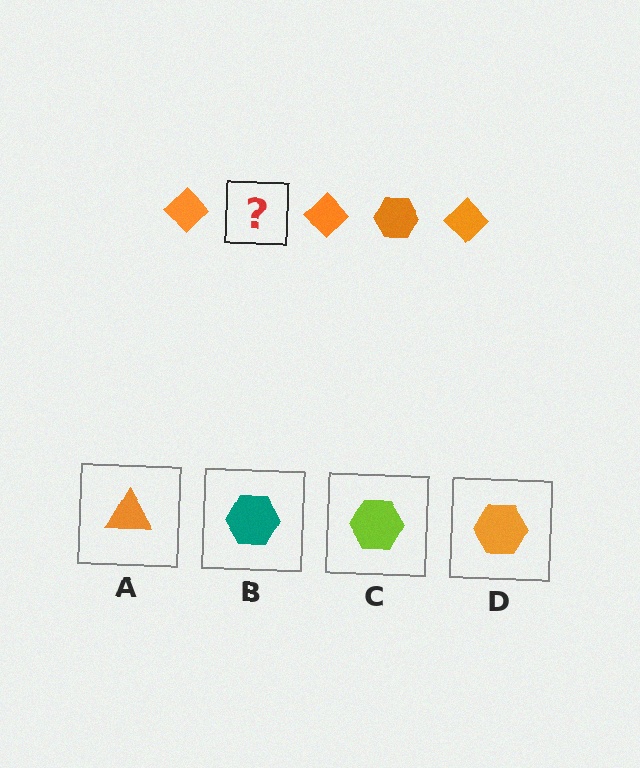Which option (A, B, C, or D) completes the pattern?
D.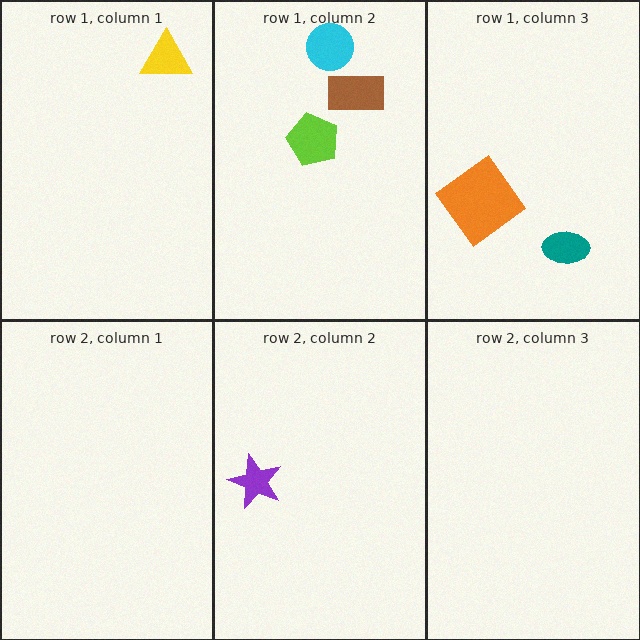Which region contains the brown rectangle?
The row 1, column 2 region.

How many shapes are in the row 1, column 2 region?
3.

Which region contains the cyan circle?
The row 1, column 2 region.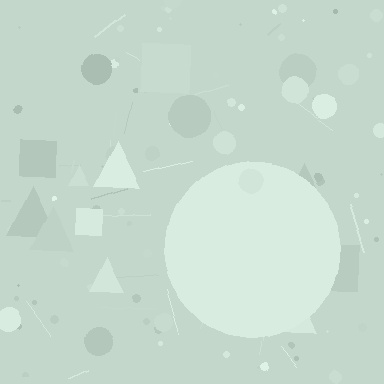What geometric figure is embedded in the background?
A circle is embedded in the background.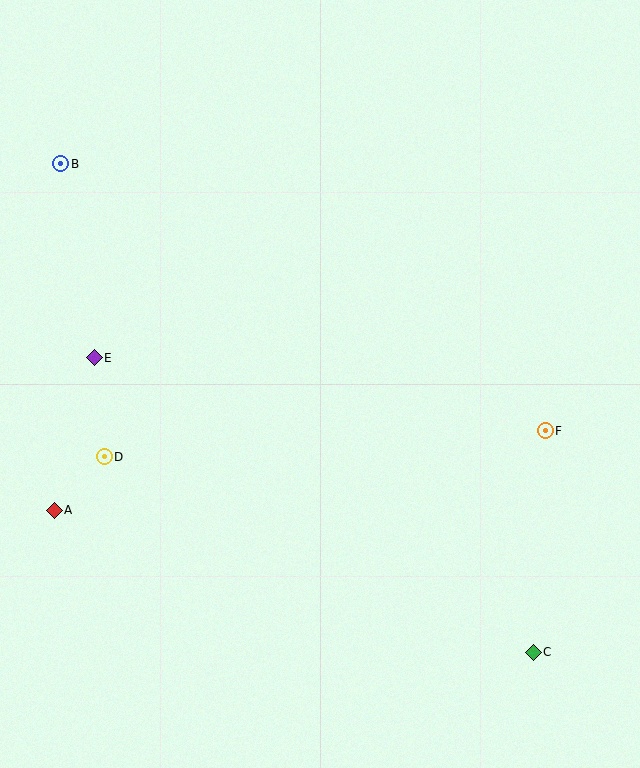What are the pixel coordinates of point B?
Point B is at (61, 164).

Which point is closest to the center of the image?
Point E at (94, 358) is closest to the center.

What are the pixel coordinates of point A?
Point A is at (54, 510).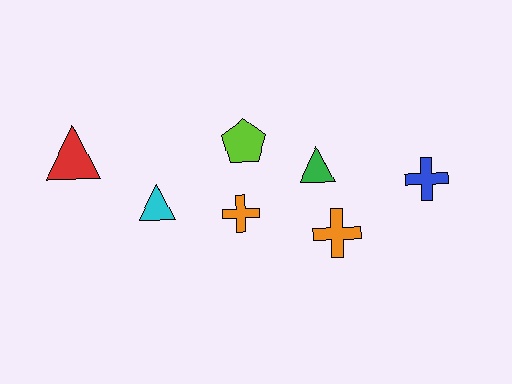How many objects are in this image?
There are 7 objects.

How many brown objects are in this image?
There are no brown objects.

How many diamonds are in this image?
There are no diamonds.